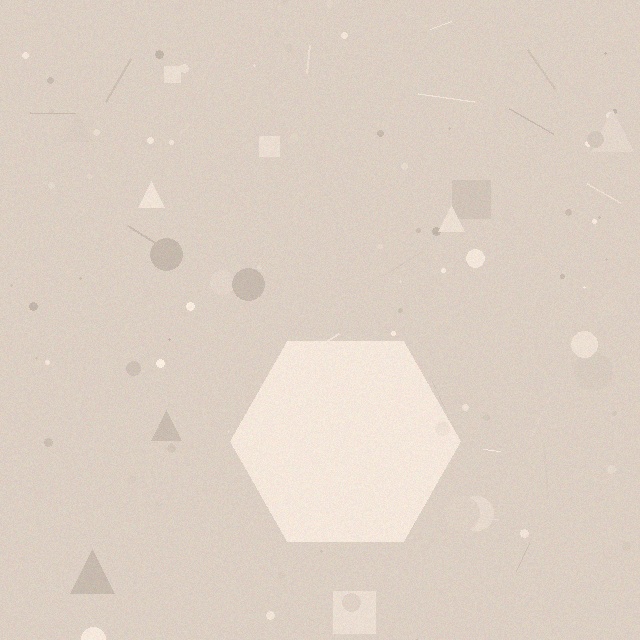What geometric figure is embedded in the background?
A hexagon is embedded in the background.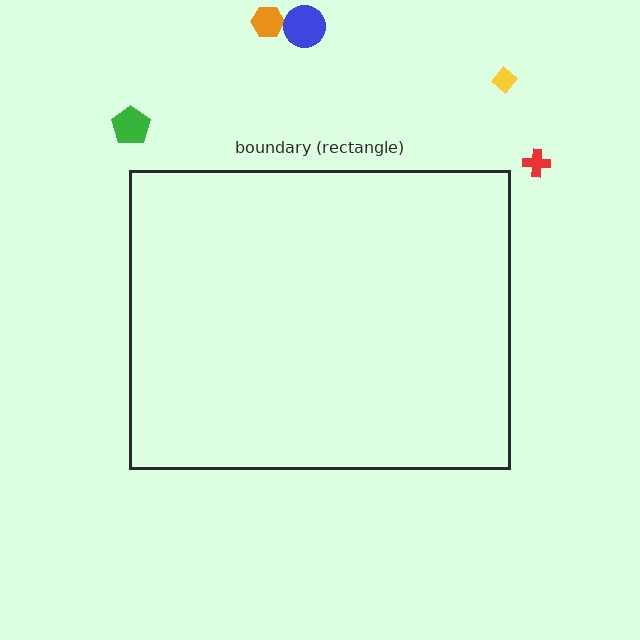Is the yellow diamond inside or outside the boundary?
Outside.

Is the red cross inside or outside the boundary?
Outside.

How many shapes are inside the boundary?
0 inside, 5 outside.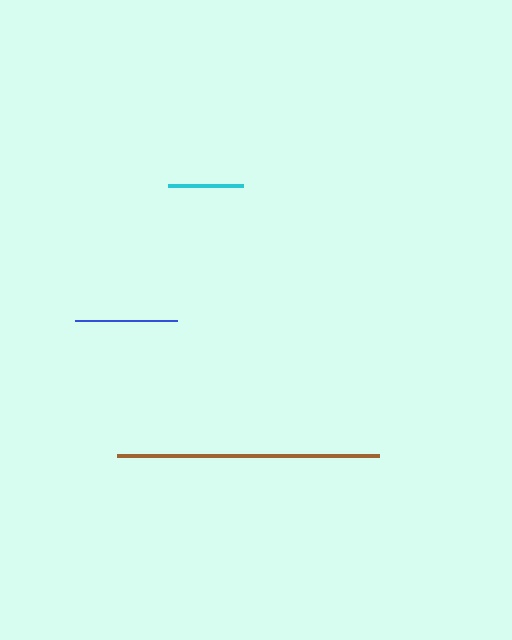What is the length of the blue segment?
The blue segment is approximately 102 pixels long.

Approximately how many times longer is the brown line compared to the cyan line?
The brown line is approximately 3.5 times the length of the cyan line.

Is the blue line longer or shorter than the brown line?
The brown line is longer than the blue line.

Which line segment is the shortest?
The cyan line is the shortest at approximately 75 pixels.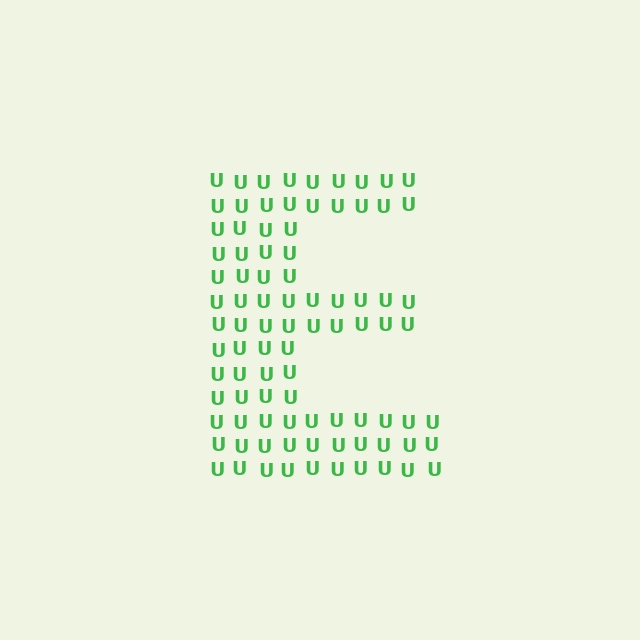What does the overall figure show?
The overall figure shows the letter E.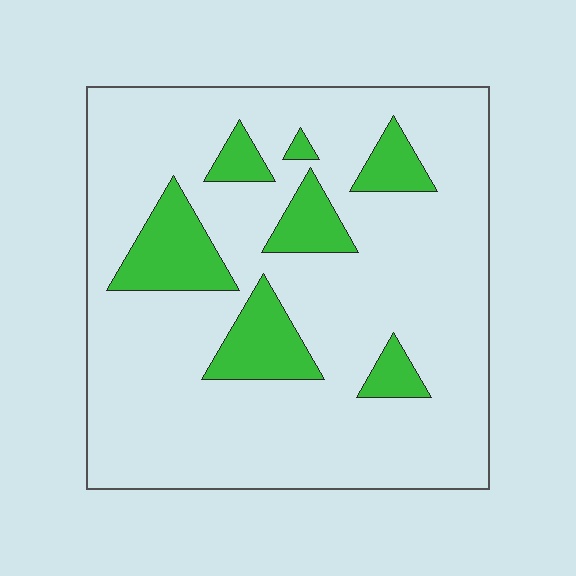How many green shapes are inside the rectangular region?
7.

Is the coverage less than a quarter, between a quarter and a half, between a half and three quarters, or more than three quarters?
Less than a quarter.